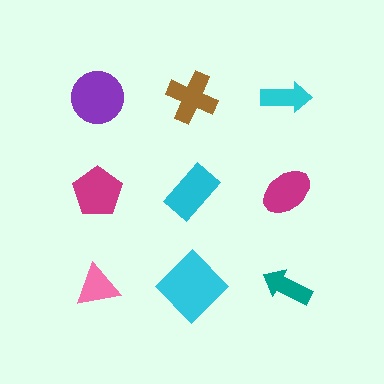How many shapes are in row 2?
3 shapes.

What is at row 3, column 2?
A cyan diamond.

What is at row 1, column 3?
A cyan arrow.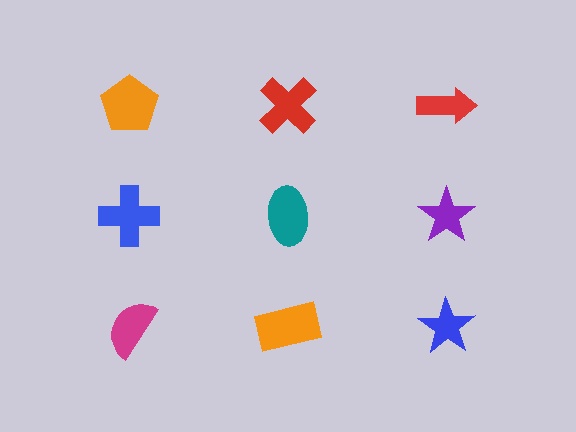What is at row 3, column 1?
A magenta semicircle.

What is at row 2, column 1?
A blue cross.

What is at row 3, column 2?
An orange rectangle.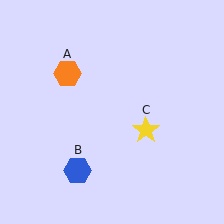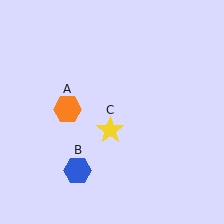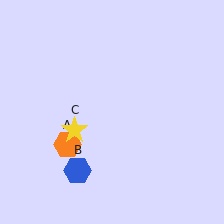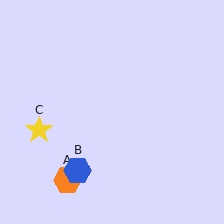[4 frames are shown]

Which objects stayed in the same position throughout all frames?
Blue hexagon (object B) remained stationary.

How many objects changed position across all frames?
2 objects changed position: orange hexagon (object A), yellow star (object C).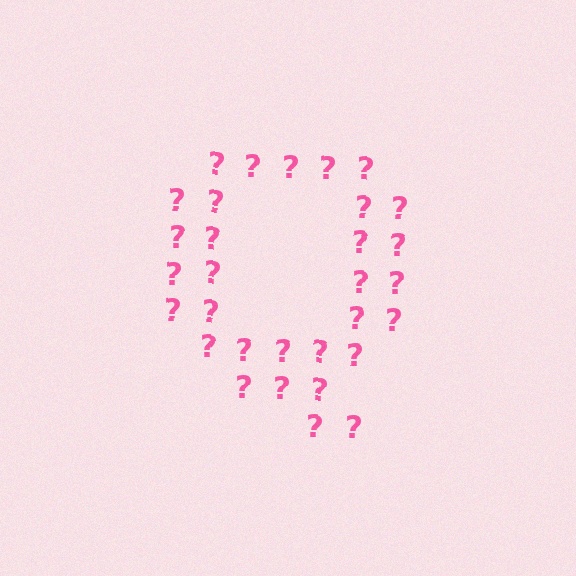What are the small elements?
The small elements are question marks.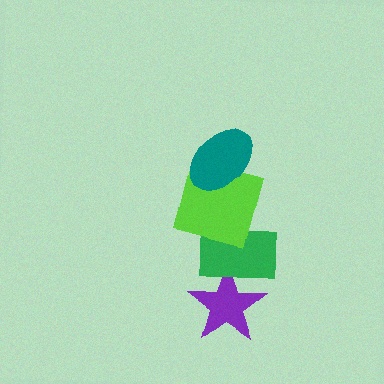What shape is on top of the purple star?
The green rectangle is on top of the purple star.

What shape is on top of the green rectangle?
The lime square is on top of the green rectangle.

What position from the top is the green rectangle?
The green rectangle is 3rd from the top.